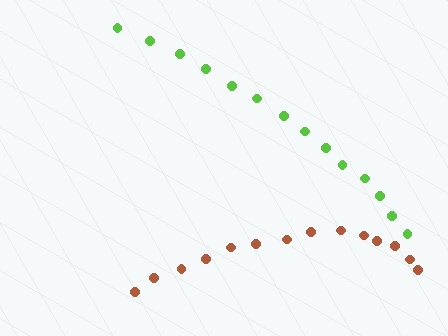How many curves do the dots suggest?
There are 2 distinct paths.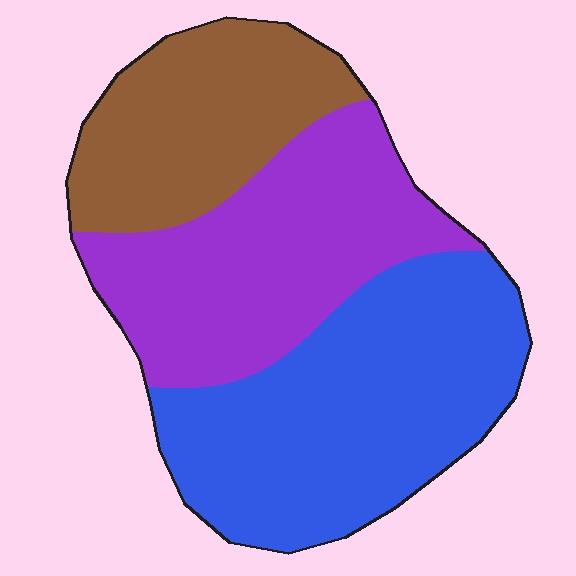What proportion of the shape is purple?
Purple covers about 35% of the shape.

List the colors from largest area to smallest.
From largest to smallest: blue, purple, brown.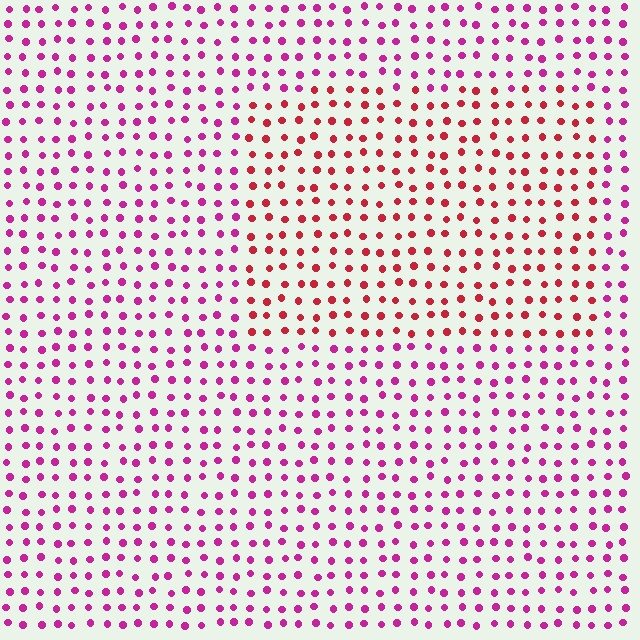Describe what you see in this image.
The image is filled with small magenta elements in a uniform arrangement. A rectangle-shaped region is visible where the elements are tinted to a slightly different hue, forming a subtle color boundary.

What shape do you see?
I see a rectangle.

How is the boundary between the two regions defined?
The boundary is defined purely by a slight shift in hue (about 36 degrees). Spacing, size, and orientation are identical on both sides.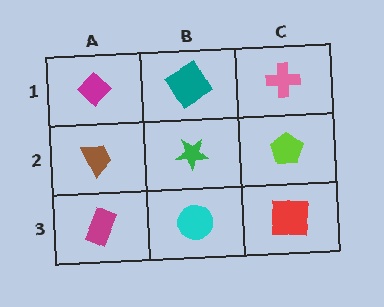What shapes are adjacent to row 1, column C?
A lime pentagon (row 2, column C), a teal diamond (row 1, column B).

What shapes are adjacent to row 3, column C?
A lime pentagon (row 2, column C), a cyan circle (row 3, column B).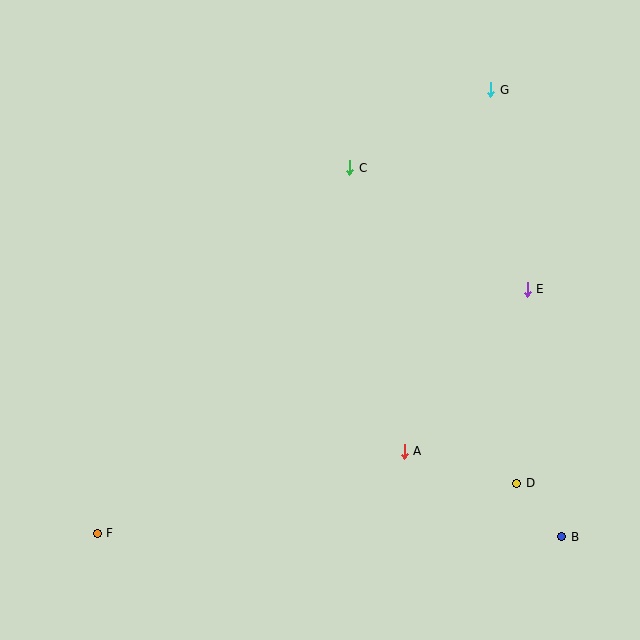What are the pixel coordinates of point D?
Point D is at (517, 483).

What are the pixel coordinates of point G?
Point G is at (491, 90).